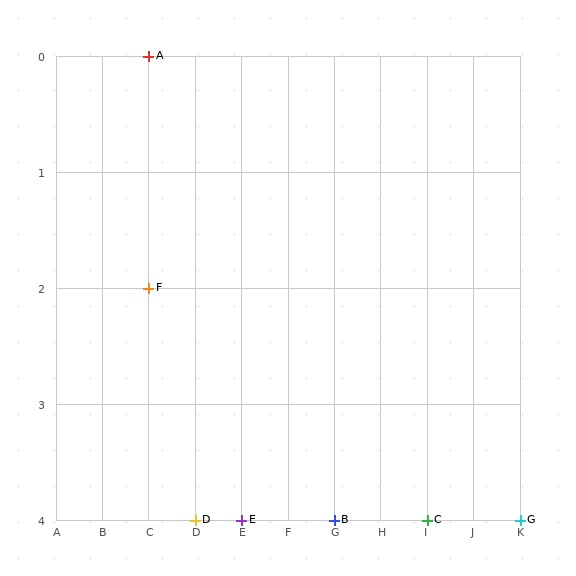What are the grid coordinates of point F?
Point F is at grid coordinates (C, 2).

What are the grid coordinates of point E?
Point E is at grid coordinates (E, 4).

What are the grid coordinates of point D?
Point D is at grid coordinates (D, 4).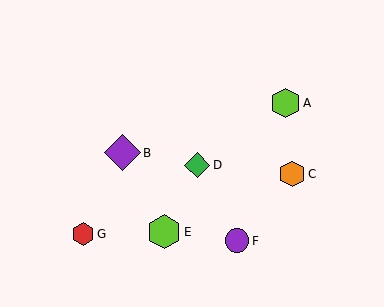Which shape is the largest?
The purple diamond (labeled B) is the largest.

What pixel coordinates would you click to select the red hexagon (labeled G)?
Click at (83, 234) to select the red hexagon G.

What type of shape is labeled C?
Shape C is an orange hexagon.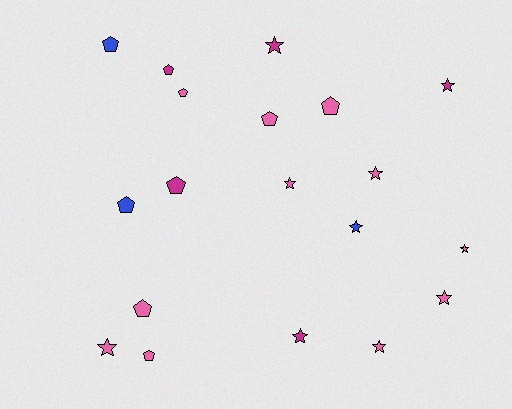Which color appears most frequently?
Pink, with 11 objects.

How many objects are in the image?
There are 19 objects.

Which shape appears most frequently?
Star, with 10 objects.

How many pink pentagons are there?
There are 5 pink pentagons.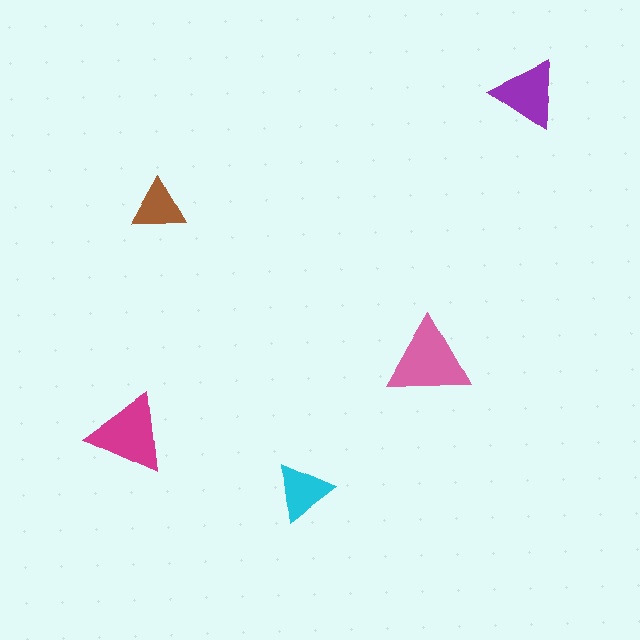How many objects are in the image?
There are 5 objects in the image.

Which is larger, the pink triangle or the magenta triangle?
The pink one.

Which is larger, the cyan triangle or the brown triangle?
The cyan one.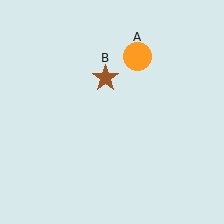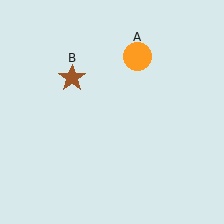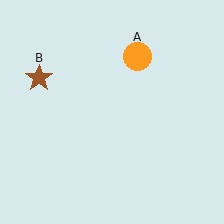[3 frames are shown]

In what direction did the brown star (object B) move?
The brown star (object B) moved left.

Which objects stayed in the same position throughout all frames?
Orange circle (object A) remained stationary.